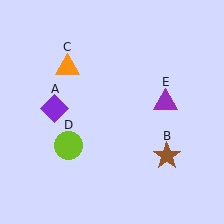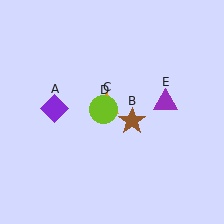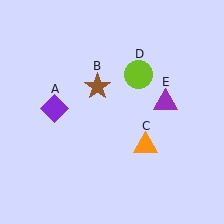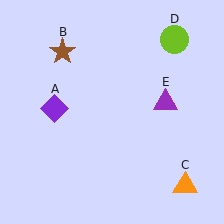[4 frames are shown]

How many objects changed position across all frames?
3 objects changed position: brown star (object B), orange triangle (object C), lime circle (object D).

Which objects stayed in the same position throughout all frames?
Purple diamond (object A) and purple triangle (object E) remained stationary.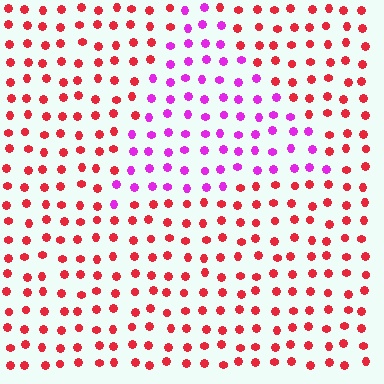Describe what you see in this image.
The image is filled with small red elements in a uniform arrangement. A triangle-shaped region is visible where the elements are tinted to a slightly different hue, forming a subtle color boundary.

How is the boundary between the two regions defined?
The boundary is defined purely by a slight shift in hue (about 55 degrees). Spacing, size, and orientation are identical on both sides.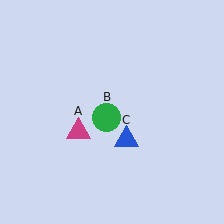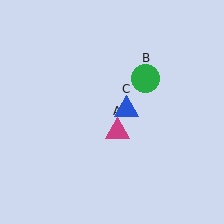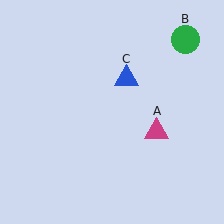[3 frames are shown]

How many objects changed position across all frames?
3 objects changed position: magenta triangle (object A), green circle (object B), blue triangle (object C).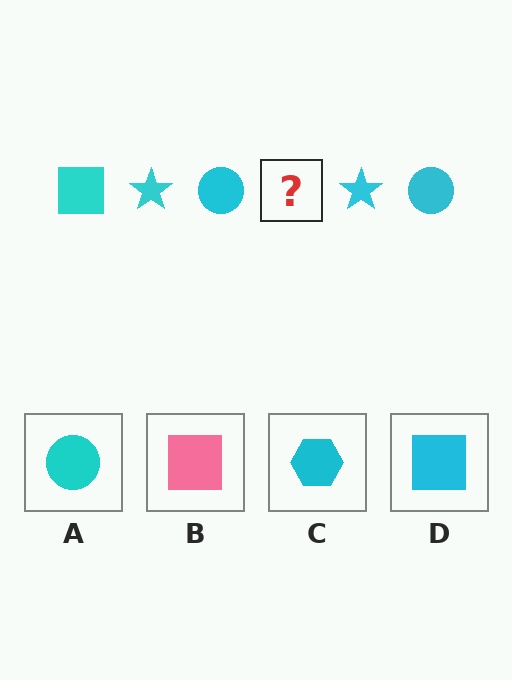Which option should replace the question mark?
Option D.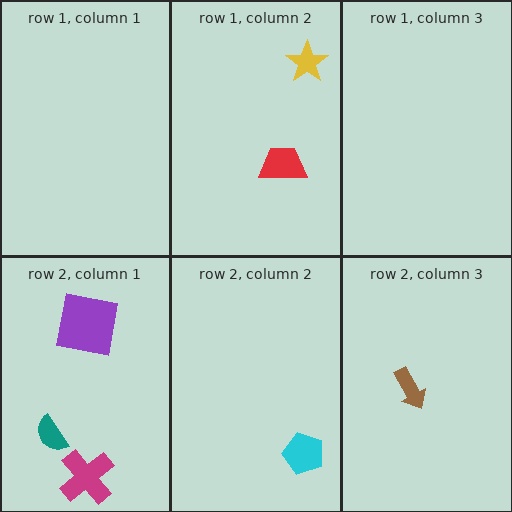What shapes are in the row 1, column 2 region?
The yellow star, the red trapezoid.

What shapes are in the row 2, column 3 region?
The brown arrow.